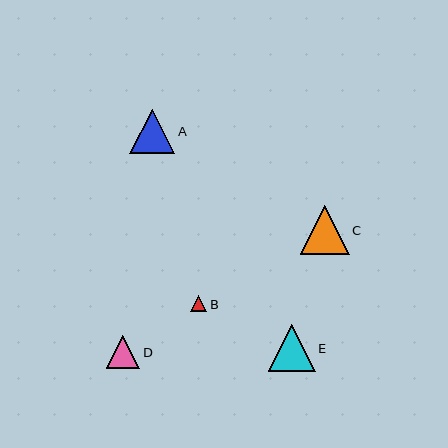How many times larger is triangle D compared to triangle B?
Triangle D is approximately 2.1 times the size of triangle B.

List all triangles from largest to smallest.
From largest to smallest: C, E, A, D, B.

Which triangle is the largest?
Triangle C is the largest with a size of approximately 49 pixels.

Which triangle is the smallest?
Triangle B is the smallest with a size of approximately 16 pixels.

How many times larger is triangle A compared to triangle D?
Triangle A is approximately 1.4 times the size of triangle D.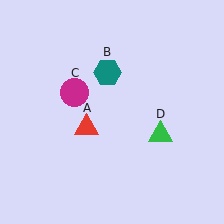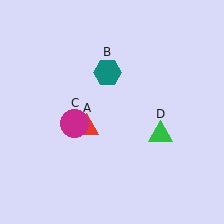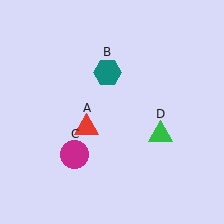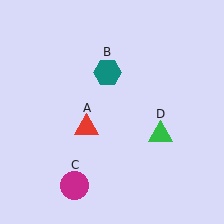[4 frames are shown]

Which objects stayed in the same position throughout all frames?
Red triangle (object A) and teal hexagon (object B) and green triangle (object D) remained stationary.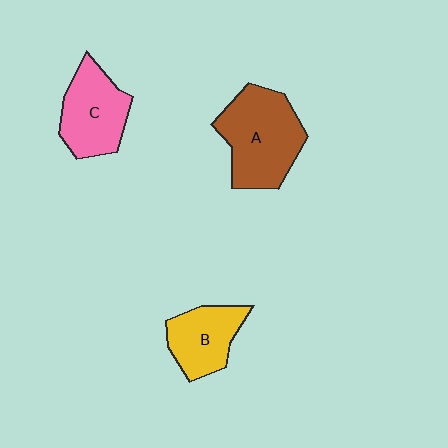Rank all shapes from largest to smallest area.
From largest to smallest: A (brown), C (pink), B (yellow).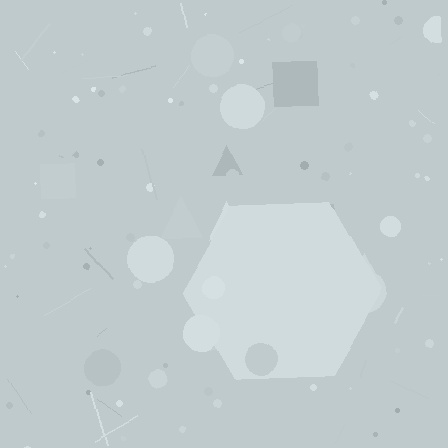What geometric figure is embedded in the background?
A hexagon is embedded in the background.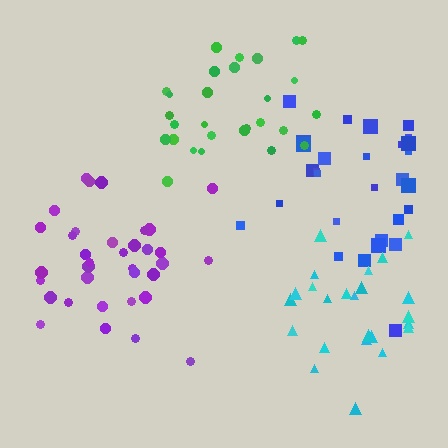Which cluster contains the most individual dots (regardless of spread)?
Purple (35).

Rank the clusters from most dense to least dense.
cyan, green, purple, blue.